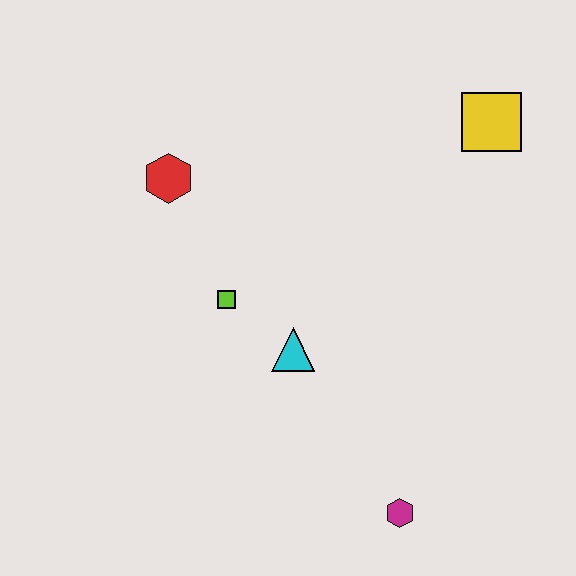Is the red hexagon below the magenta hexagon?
No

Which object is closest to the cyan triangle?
The lime square is closest to the cyan triangle.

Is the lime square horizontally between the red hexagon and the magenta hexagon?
Yes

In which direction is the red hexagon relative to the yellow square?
The red hexagon is to the left of the yellow square.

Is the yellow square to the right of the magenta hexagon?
Yes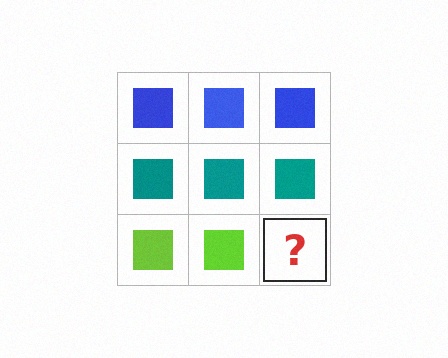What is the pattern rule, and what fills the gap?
The rule is that each row has a consistent color. The gap should be filled with a lime square.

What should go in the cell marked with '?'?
The missing cell should contain a lime square.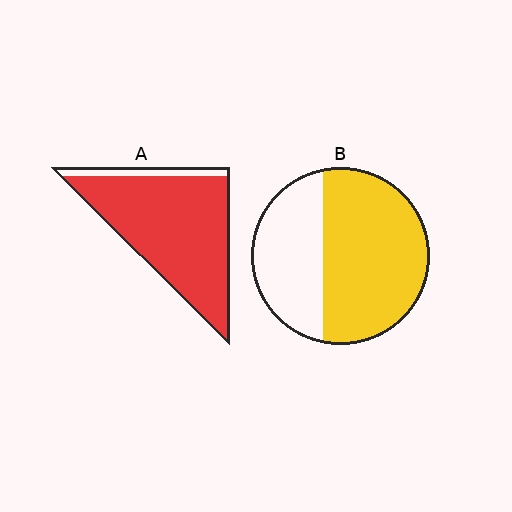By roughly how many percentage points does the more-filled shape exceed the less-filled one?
By roughly 30 percentage points (A over B).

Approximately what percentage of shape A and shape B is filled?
A is approximately 90% and B is approximately 60%.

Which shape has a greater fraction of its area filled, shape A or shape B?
Shape A.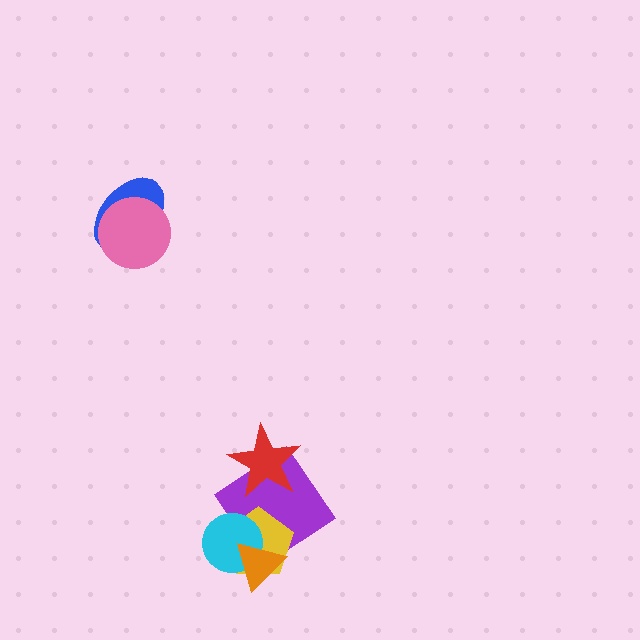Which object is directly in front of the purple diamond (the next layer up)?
The yellow pentagon is directly in front of the purple diamond.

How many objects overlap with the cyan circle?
3 objects overlap with the cyan circle.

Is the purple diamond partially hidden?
Yes, it is partially covered by another shape.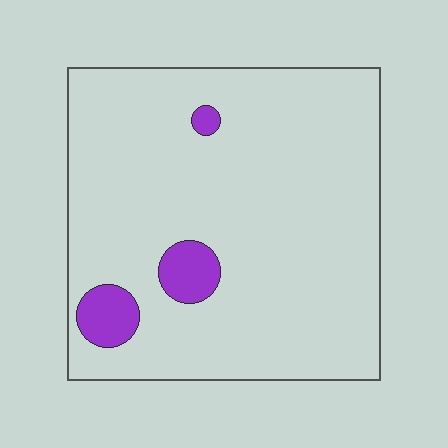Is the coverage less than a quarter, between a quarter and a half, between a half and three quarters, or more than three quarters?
Less than a quarter.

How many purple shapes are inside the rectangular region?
3.